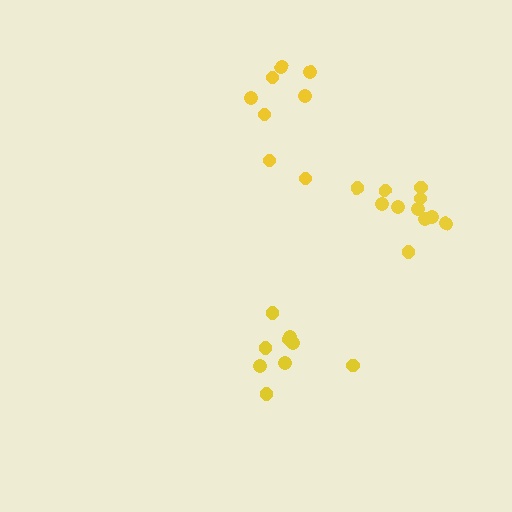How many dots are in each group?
Group 1: 8 dots, Group 2: 11 dots, Group 3: 9 dots (28 total).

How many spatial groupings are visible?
There are 3 spatial groupings.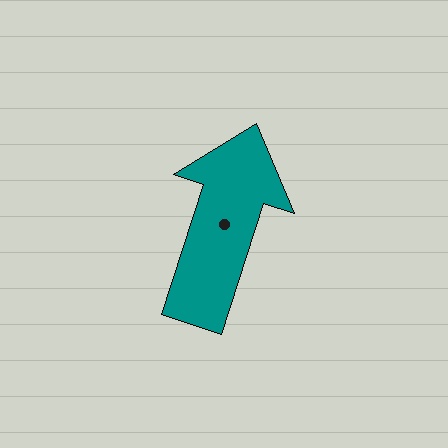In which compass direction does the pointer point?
North.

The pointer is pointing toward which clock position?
Roughly 1 o'clock.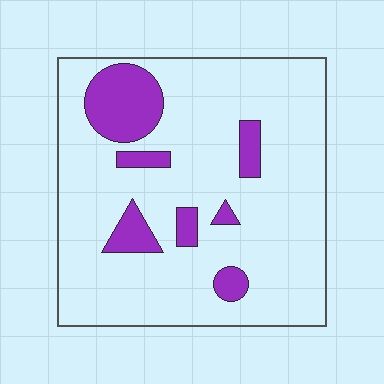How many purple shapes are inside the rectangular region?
7.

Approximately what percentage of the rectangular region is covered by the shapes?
Approximately 15%.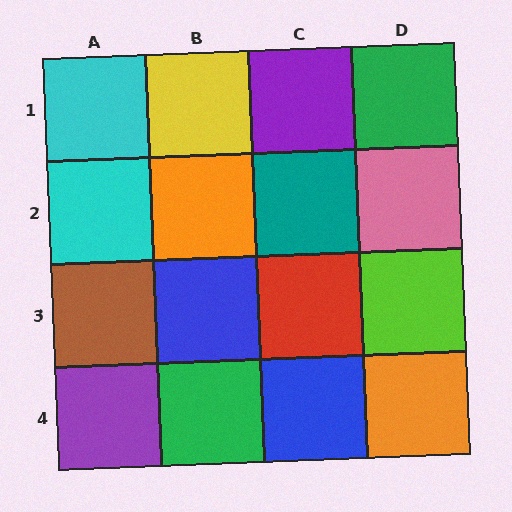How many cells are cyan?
2 cells are cyan.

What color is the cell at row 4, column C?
Blue.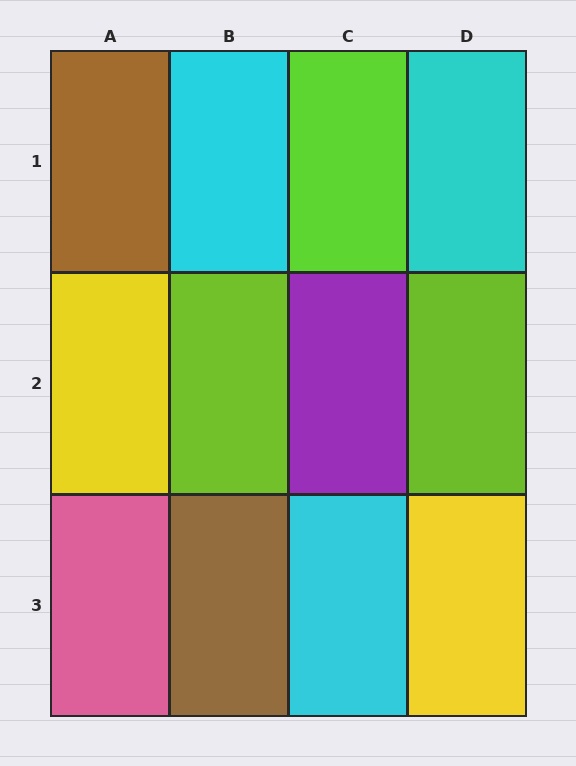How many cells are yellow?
2 cells are yellow.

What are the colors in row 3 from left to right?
Pink, brown, cyan, yellow.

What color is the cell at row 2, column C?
Purple.